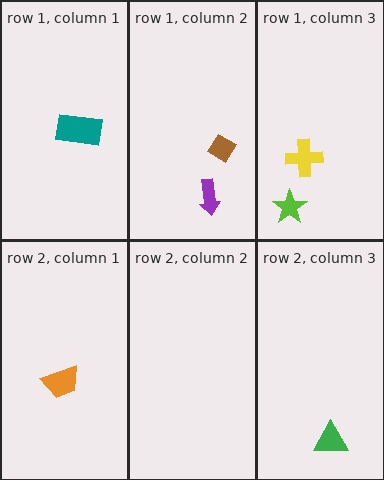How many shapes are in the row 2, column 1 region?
1.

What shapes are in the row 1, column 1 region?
The teal rectangle.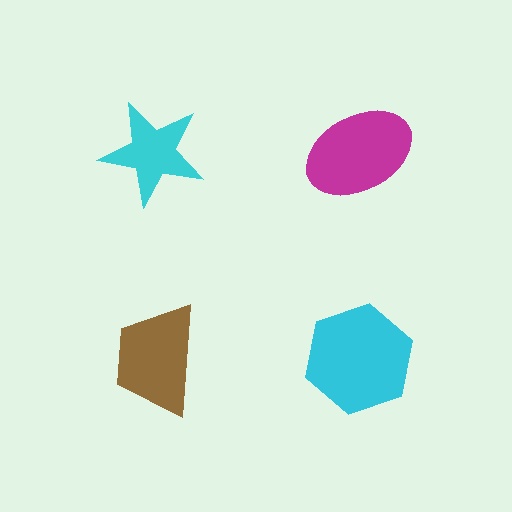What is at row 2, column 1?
A brown trapezoid.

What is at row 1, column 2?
A magenta ellipse.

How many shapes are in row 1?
2 shapes.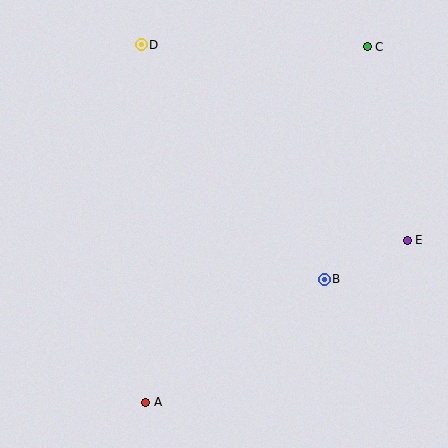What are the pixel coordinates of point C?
Point C is at (367, 47).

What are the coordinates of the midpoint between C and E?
The midpoint between C and E is at (387, 144).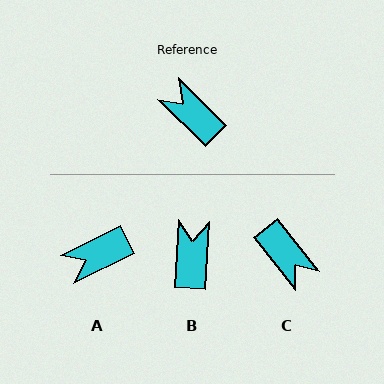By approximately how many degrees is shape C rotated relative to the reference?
Approximately 173 degrees counter-clockwise.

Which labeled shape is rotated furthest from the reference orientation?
C, about 173 degrees away.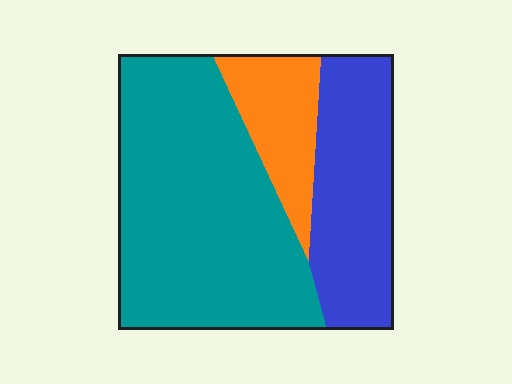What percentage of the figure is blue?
Blue covers around 30% of the figure.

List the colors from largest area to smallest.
From largest to smallest: teal, blue, orange.